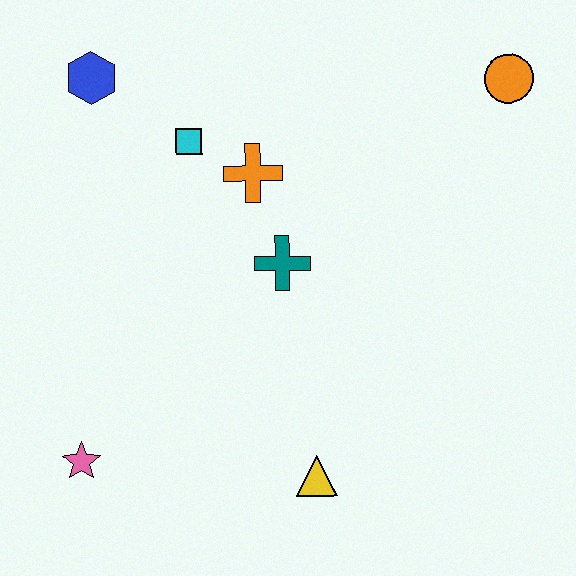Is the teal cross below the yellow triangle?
No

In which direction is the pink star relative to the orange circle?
The pink star is to the left of the orange circle.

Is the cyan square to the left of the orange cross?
Yes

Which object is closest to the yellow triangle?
The teal cross is closest to the yellow triangle.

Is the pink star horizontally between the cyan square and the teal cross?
No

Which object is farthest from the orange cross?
The pink star is farthest from the orange cross.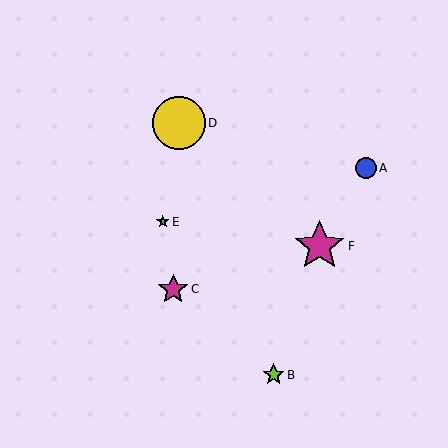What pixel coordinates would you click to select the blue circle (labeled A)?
Click at (366, 168) to select the blue circle A.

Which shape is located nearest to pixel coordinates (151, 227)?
The green star (labeled E) at (163, 222) is nearest to that location.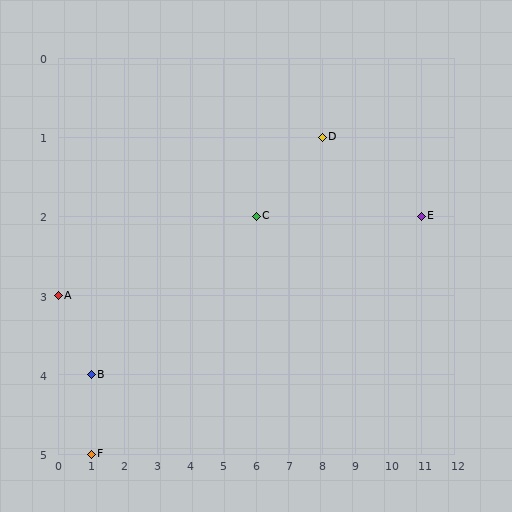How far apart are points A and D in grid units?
Points A and D are 8 columns and 2 rows apart (about 8.2 grid units diagonally).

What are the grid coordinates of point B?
Point B is at grid coordinates (1, 4).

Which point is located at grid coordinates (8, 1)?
Point D is at (8, 1).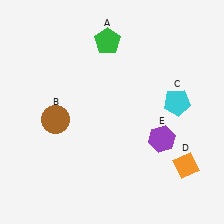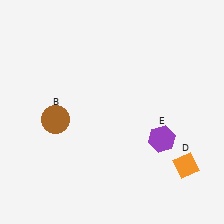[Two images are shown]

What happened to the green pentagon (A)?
The green pentagon (A) was removed in Image 2. It was in the top-left area of Image 1.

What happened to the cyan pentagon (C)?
The cyan pentagon (C) was removed in Image 2. It was in the top-right area of Image 1.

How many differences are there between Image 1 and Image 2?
There are 2 differences between the two images.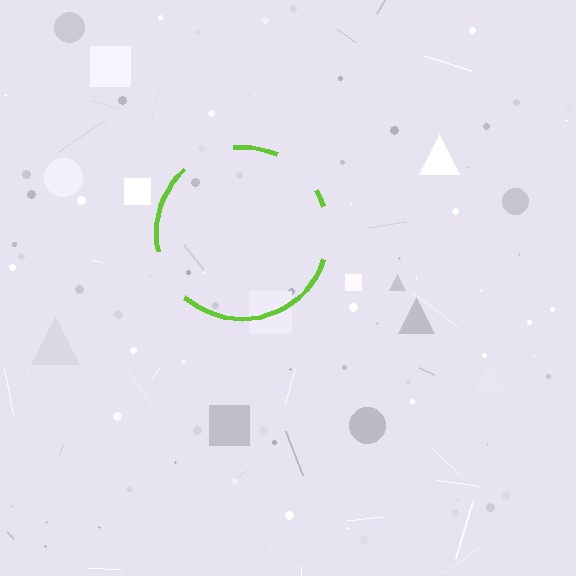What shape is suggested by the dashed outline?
The dashed outline suggests a circle.